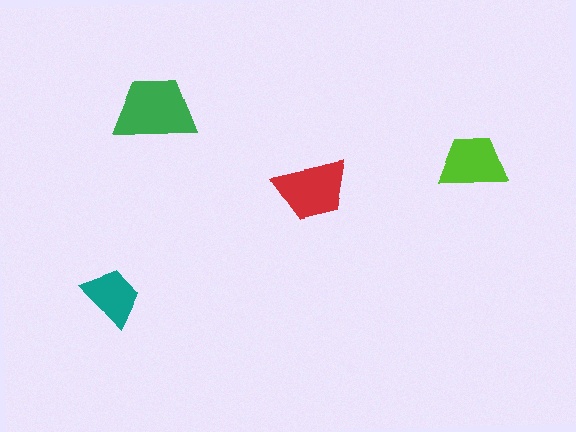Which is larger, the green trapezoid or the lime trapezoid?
The green one.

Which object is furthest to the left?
The teal trapezoid is leftmost.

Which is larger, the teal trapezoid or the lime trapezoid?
The lime one.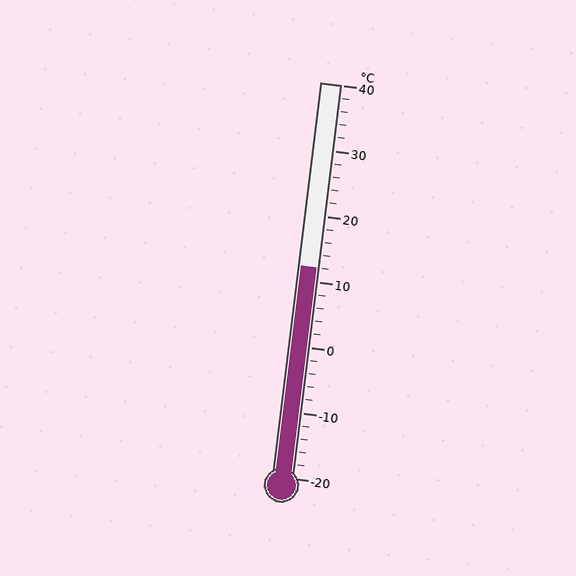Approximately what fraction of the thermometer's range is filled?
The thermometer is filled to approximately 55% of its range.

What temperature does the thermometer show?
The thermometer shows approximately 12°C.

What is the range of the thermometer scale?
The thermometer scale ranges from -20°C to 40°C.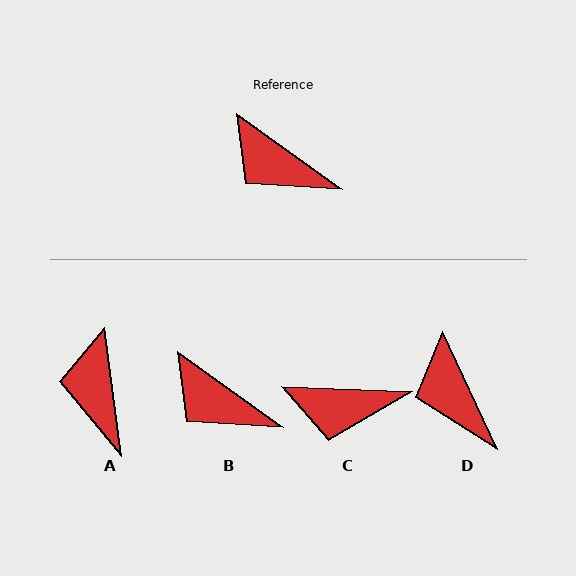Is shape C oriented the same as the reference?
No, it is off by about 34 degrees.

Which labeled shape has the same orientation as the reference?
B.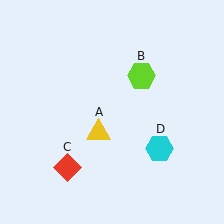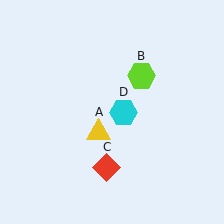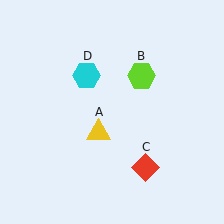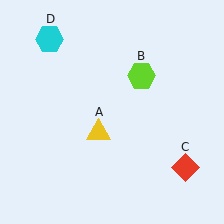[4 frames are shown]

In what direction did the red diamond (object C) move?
The red diamond (object C) moved right.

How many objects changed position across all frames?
2 objects changed position: red diamond (object C), cyan hexagon (object D).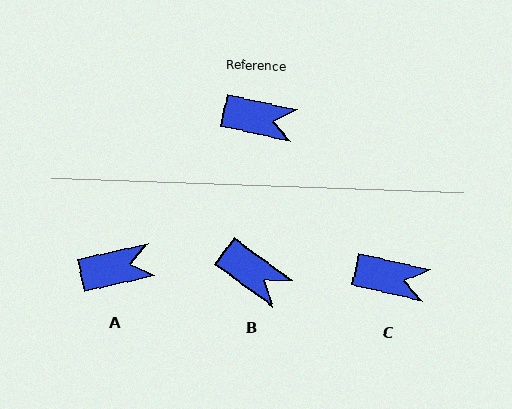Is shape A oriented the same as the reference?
No, it is off by about 25 degrees.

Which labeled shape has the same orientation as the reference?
C.